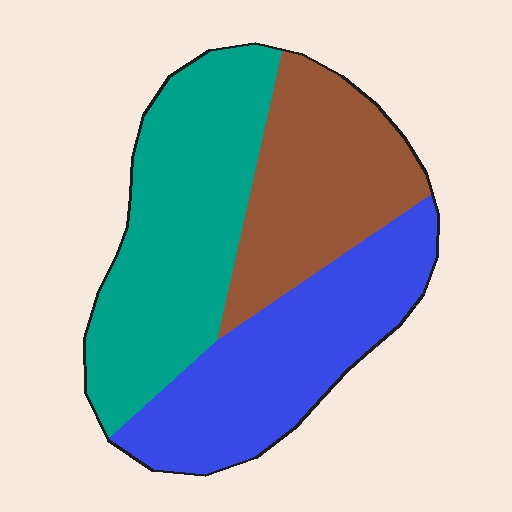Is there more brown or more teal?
Teal.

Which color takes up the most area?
Teal, at roughly 40%.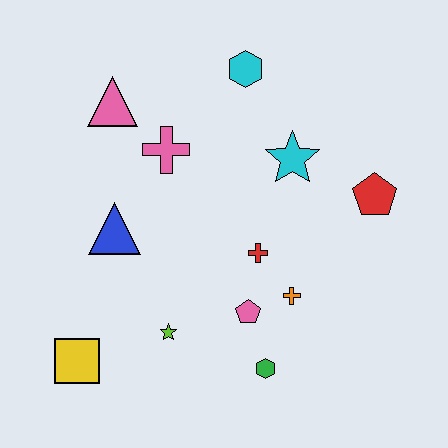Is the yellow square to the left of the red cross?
Yes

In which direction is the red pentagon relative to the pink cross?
The red pentagon is to the right of the pink cross.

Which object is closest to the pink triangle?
The pink cross is closest to the pink triangle.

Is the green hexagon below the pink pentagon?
Yes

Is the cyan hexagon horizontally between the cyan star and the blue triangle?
Yes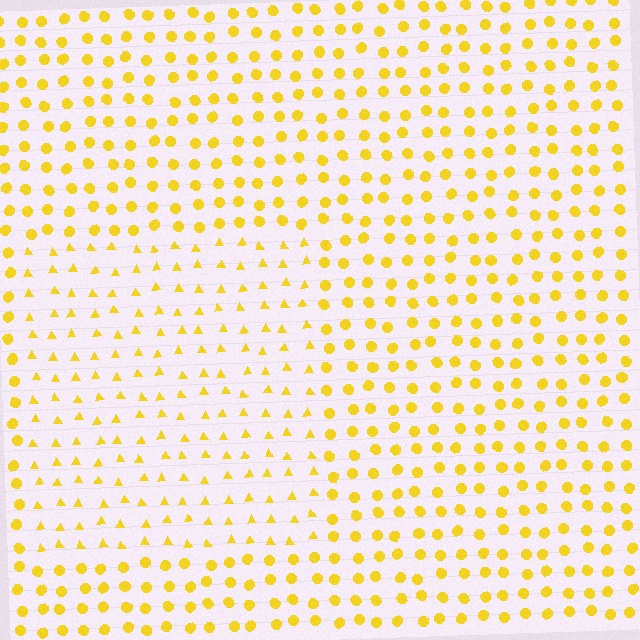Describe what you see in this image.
The image is filled with small yellow elements arranged in a uniform grid. A rectangle-shaped region contains triangles, while the surrounding area contains circles. The boundary is defined purely by the change in element shape.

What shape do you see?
I see a rectangle.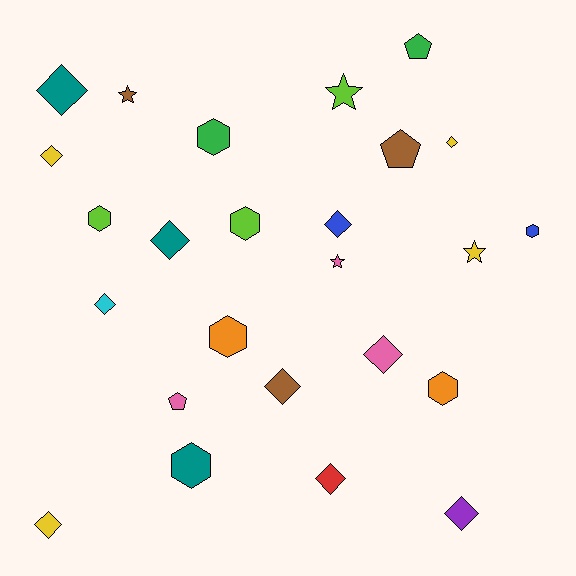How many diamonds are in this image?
There are 11 diamonds.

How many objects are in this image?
There are 25 objects.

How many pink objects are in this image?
There are 3 pink objects.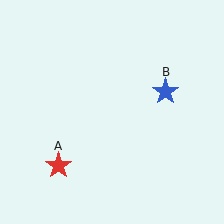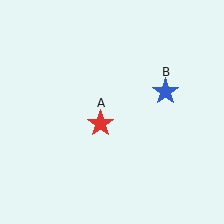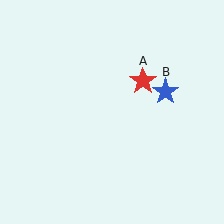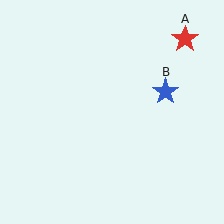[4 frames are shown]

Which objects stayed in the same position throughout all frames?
Blue star (object B) remained stationary.